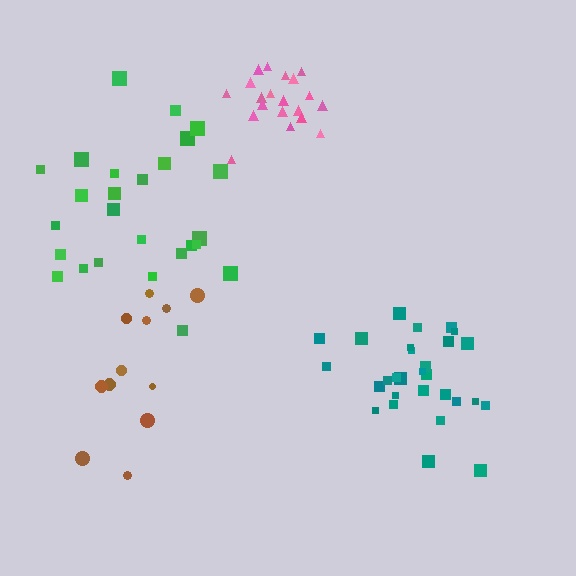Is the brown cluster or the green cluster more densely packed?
Green.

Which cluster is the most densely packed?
Pink.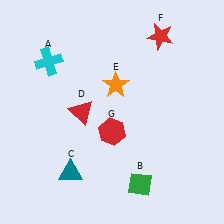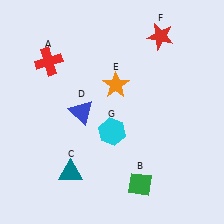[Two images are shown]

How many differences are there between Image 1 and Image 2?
There are 3 differences between the two images.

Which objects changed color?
A changed from cyan to red. D changed from red to blue. G changed from red to cyan.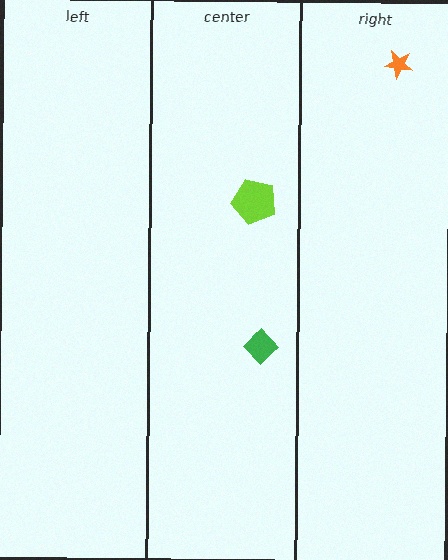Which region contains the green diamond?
The center region.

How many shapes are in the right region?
1.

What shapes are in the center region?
The green diamond, the lime pentagon.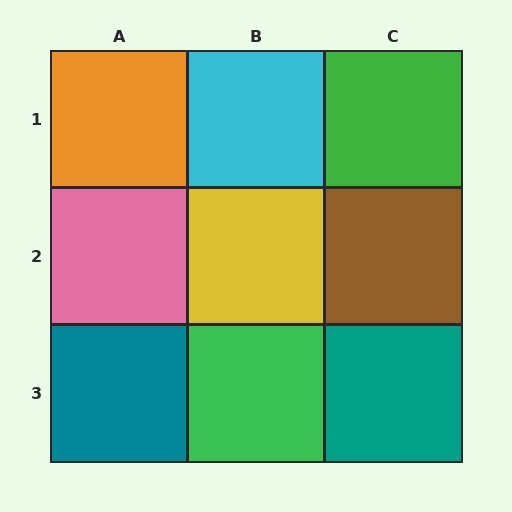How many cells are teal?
2 cells are teal.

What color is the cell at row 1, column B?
Cyan.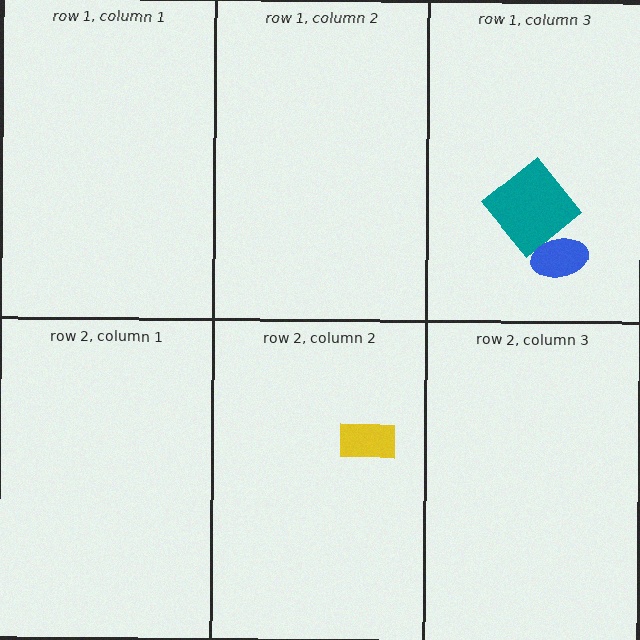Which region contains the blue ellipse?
The row 1, column 3 region.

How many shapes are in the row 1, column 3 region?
2.